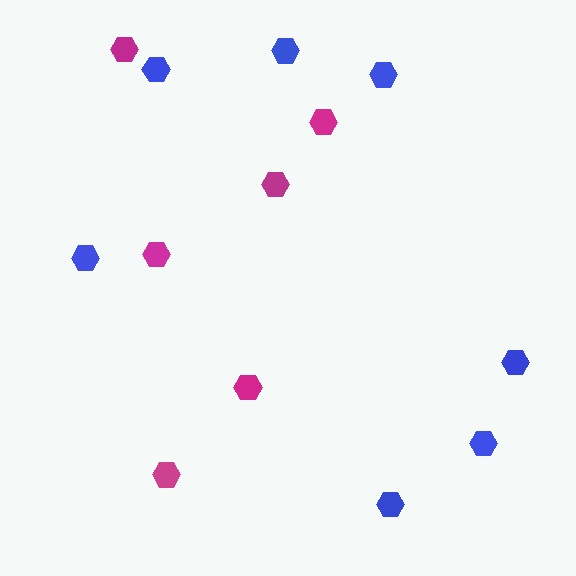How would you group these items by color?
There are 2 groups: one group of magenta hexagons (6) and one group of blue hexagons (7).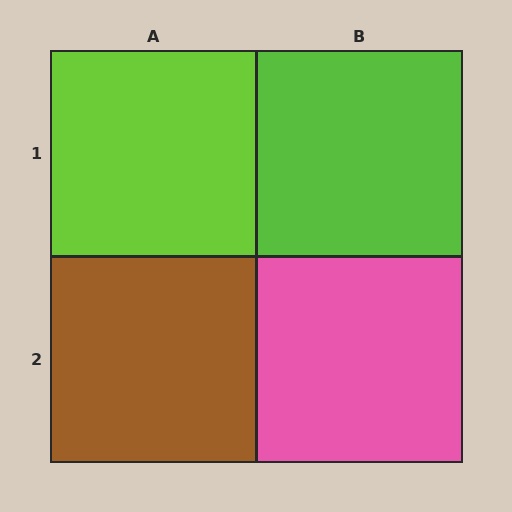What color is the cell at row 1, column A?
Lime.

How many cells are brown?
1 cell is brown.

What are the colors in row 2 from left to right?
Brown, pink.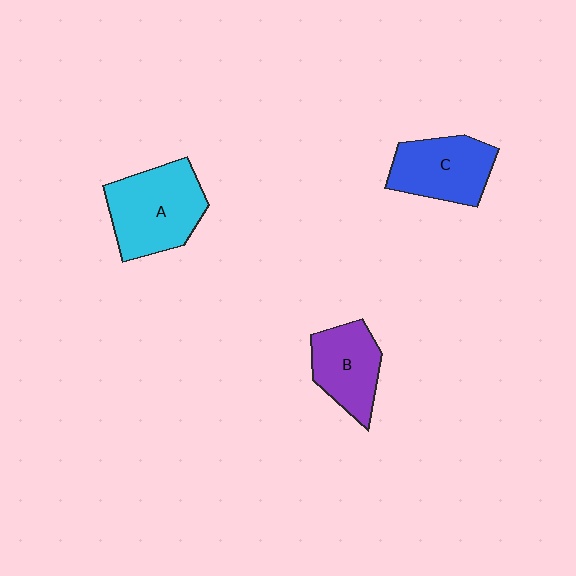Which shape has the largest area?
Shape A (cyan).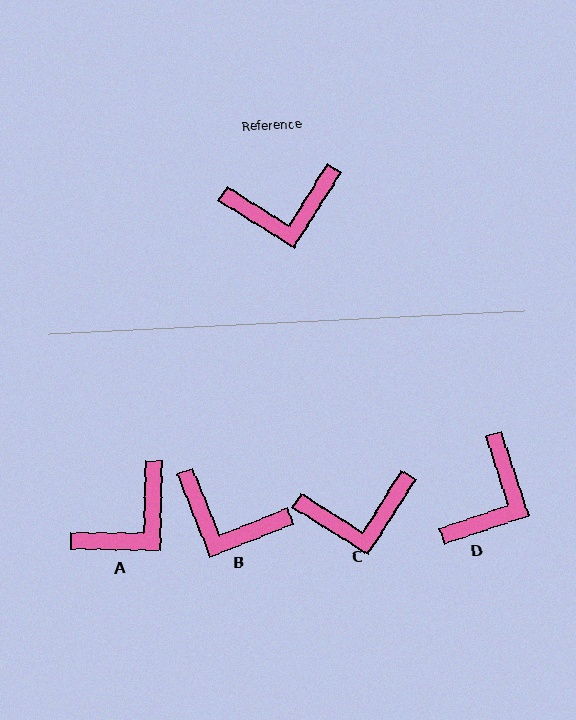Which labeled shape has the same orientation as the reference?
C.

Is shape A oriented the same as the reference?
No, it is off by about 31 degrees.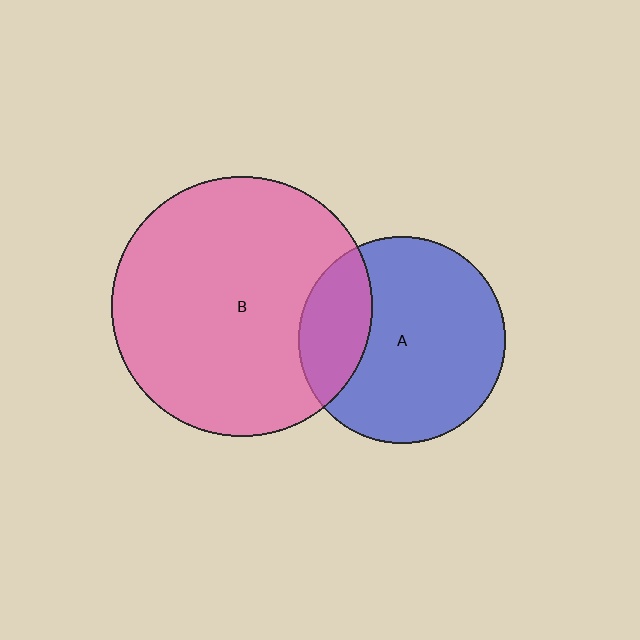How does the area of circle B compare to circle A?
Approximately 1.6 times.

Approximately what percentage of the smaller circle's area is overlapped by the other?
Approximately 25%.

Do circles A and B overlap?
Yes.